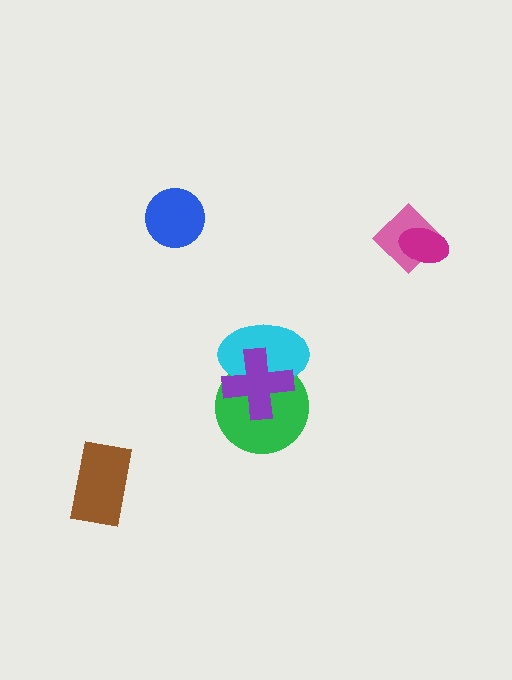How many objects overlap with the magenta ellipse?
1 object overlaps with the magenta ellipse.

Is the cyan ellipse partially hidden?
Yes, it is partially covered by another shape.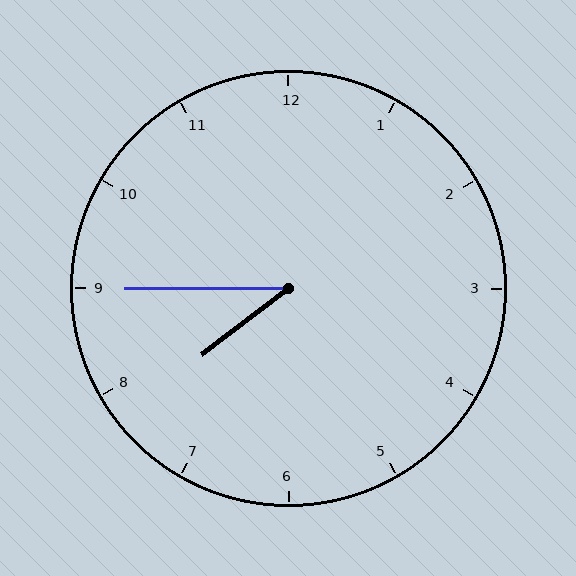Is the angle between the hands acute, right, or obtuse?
It is acute.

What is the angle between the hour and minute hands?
Approximately 38 degrees.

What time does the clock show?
7:45.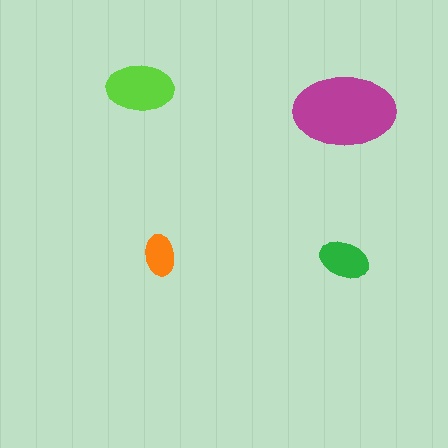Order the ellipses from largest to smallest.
the magenta one, the lime one, the green one, the orange one.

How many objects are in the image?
There are 4 objects in the image.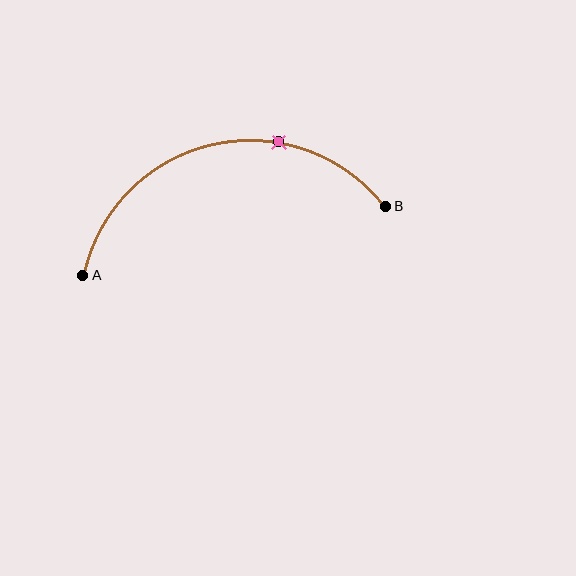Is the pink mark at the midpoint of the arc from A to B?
No. The pink mark lies on the arc but is closer to endpoint B. The arc midpoint would be at the point on the curve equidistant along the arc from both A and B.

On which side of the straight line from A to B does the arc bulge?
The arc bulges above the straight line connecting A and B.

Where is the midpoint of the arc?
The arc midpoint is the point on the curve farthest from the straight line joining A and B. It sits above that line.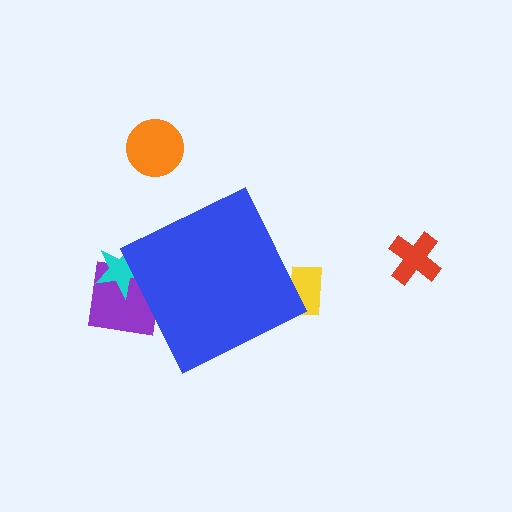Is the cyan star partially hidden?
Yes, the cyan star is partially hidden behind the blue diamond.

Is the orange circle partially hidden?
No, the orange circle is fully visible.